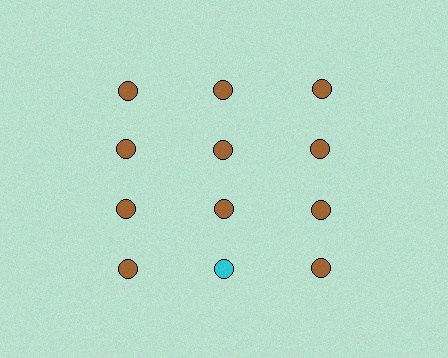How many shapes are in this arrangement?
There are 12 shapes arranged in a grid pattern.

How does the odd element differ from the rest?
It has a different color: cyan instead of brown.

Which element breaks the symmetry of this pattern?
The cyan circle in the fourth row, second from left column breaks the symmetry. All other shapes are brown circles.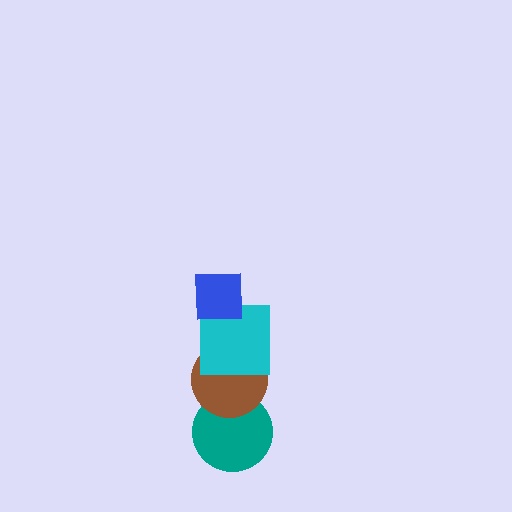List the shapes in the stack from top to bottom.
From top to bottom: the blue square, the cyan square, the brown circle, the teal circle.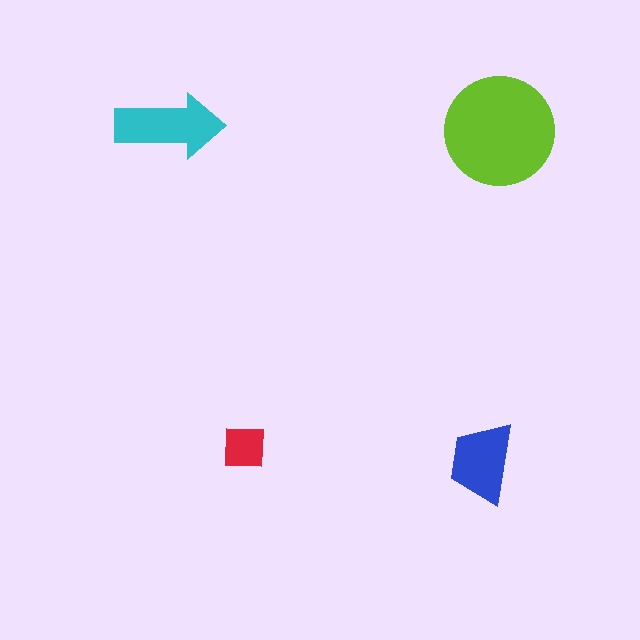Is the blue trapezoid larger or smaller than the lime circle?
Smaller.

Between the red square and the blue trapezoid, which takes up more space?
The blue trapezoid.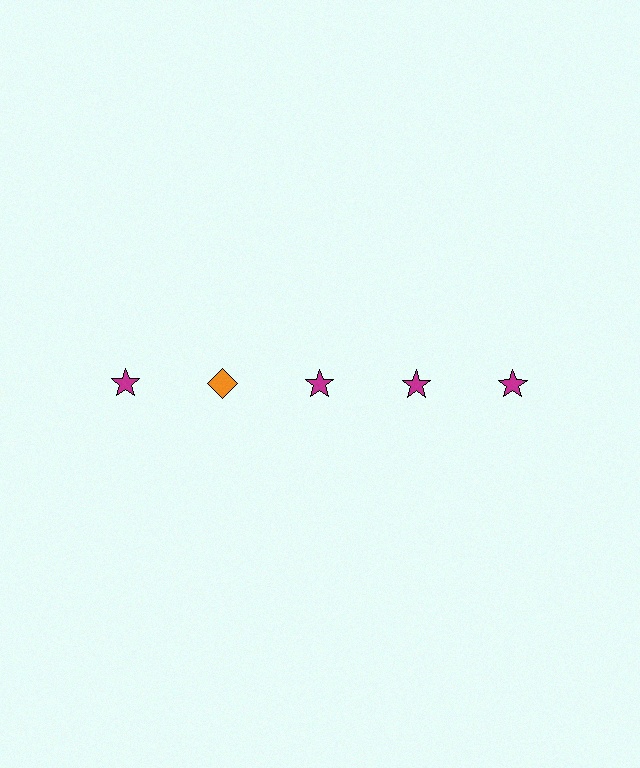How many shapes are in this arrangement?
There are 5 shapes arranged in a grid pattern.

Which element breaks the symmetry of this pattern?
The orange diamond in the top row, second from left column breaks the symmetry. All other shapes are magenta stars.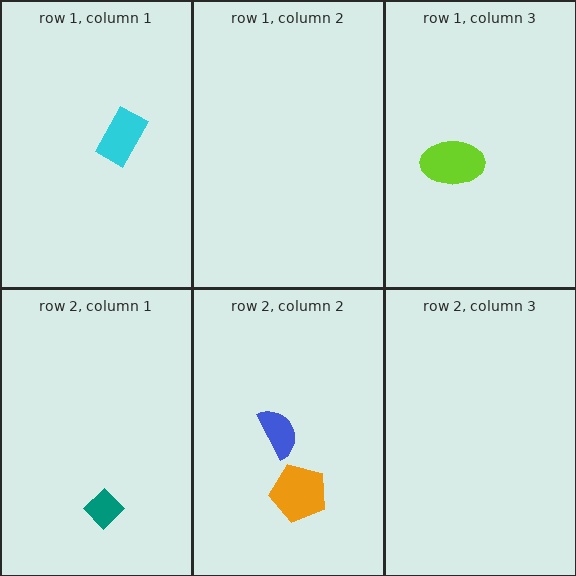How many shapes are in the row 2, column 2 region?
2.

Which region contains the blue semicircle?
The row 2, column 2 region.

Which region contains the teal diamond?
The row 2, column 1 region.